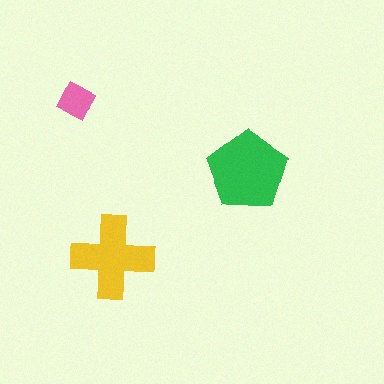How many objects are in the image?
There are 3 objects in the image.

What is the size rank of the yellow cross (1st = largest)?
2nd.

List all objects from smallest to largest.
The pink diamond, the yellow cross, the green pentagon.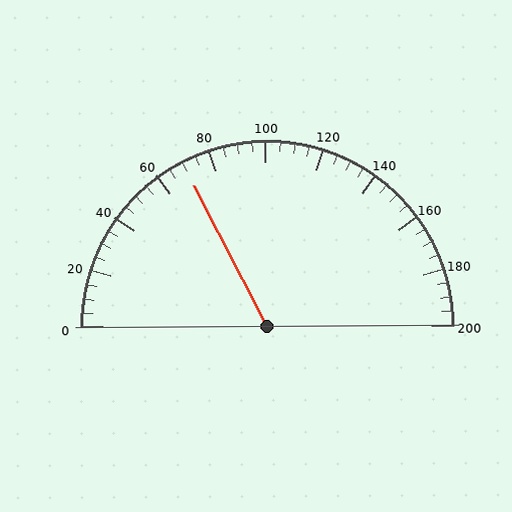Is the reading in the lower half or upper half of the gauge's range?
The reading is in the lower half of the range (0 to 200).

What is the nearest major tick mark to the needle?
The nearest major tick mark is 80.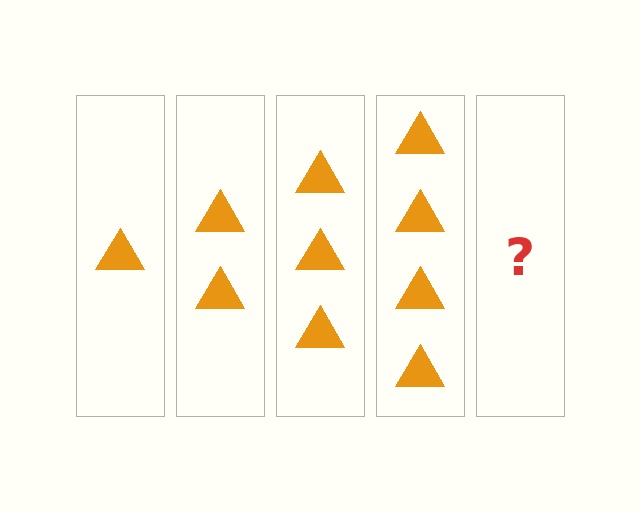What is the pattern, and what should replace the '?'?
The pattern is that each step adds one more triangle. The '?' should be 5 triangles.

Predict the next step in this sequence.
The next step is 5 triangles.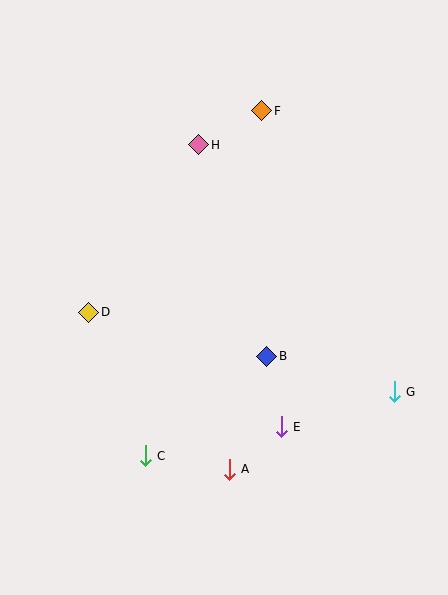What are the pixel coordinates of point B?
Point B is at (267, 356).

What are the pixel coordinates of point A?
Point A is at (229, 469).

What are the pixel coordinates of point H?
Point H is at (199, 145).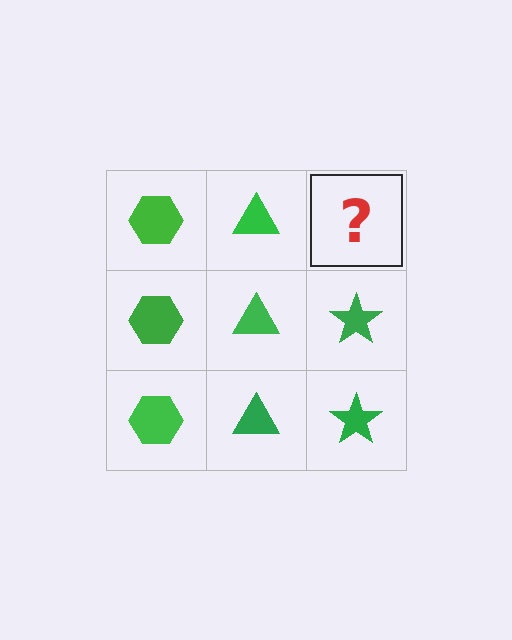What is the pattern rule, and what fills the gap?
The rule is that each column has a consistent shape. The gap should be filled with a green star.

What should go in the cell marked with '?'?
The missing cell should contain a green star.